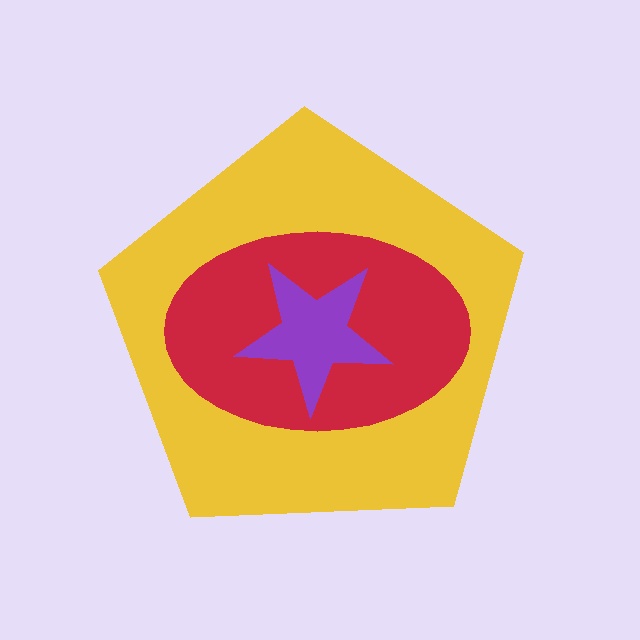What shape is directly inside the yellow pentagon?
The red ellipse.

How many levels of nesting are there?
3.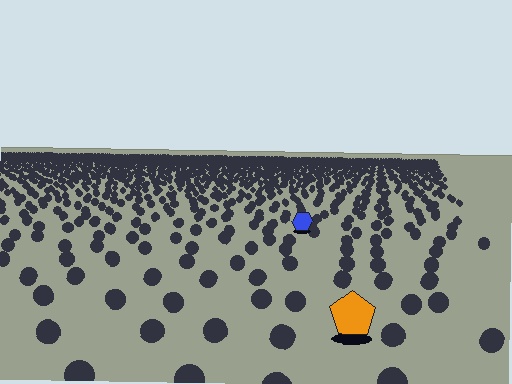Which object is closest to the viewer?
The orange pentagon is closest. The texture marks near it are larger and more spread out.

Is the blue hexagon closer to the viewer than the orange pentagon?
No. The orange pentagon is closer — you can tell from the texture gradient: the ground texture is coarser near it.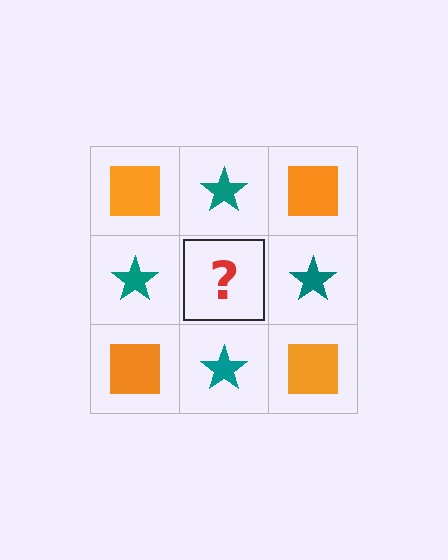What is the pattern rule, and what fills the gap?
The rule is that it alternates orange square and teal star in a checkerboard pattern. The gap should be filled with an orange square.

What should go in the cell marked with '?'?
The missing cell should contain an orange square.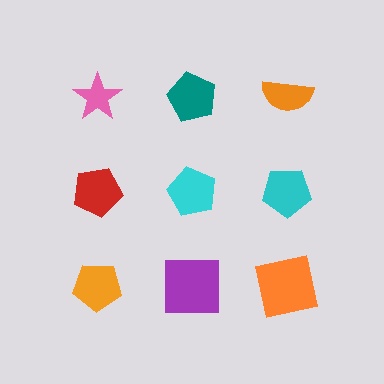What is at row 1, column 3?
An orange semicircle.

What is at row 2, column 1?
A red pentagon.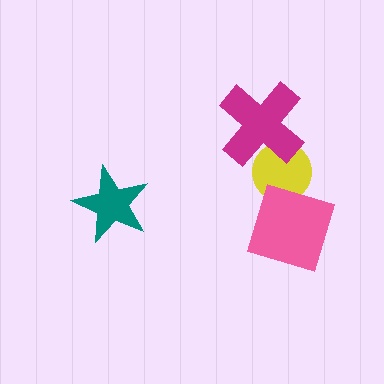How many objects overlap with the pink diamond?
1 object overlaps with the pink diamond.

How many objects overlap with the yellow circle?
2 objects overlap with the yellow circle.